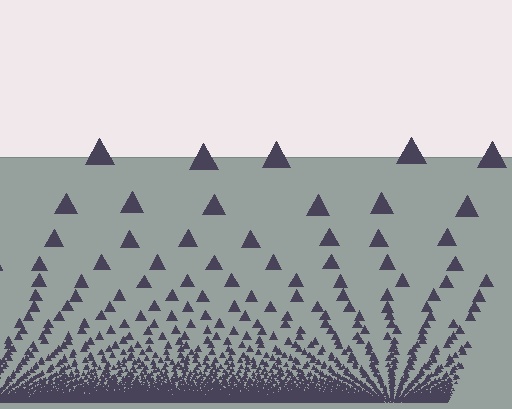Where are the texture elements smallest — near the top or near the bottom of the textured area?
Near the bottom.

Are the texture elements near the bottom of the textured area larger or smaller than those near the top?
Smaller. The gradient is inverted — elements near the bottom are smaller and denser.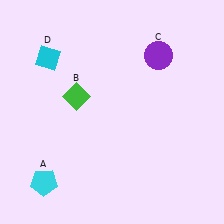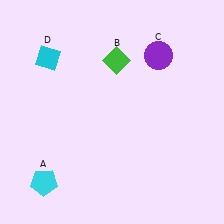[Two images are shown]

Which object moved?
The green diamond (B) moved right.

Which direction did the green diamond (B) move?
The green diamond (B) moved right.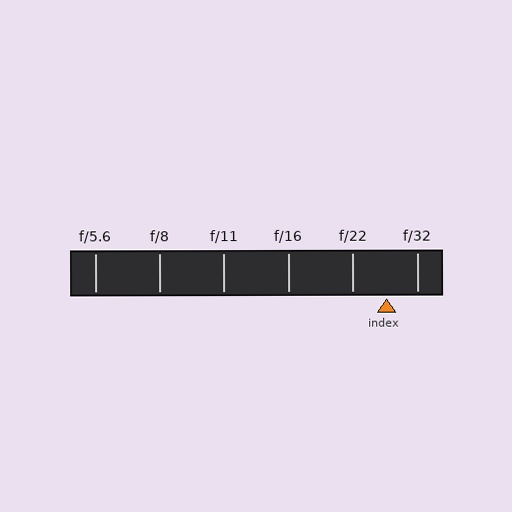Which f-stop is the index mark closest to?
The index mark is closest to f/32.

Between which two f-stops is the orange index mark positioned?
The index mark is between f/22 and f/32.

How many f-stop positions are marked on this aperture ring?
There are 6 f-stop positions marked.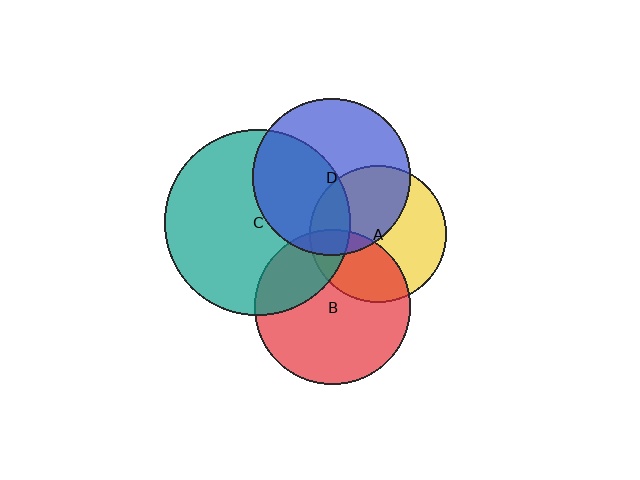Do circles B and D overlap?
Yes.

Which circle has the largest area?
Circle C (teal).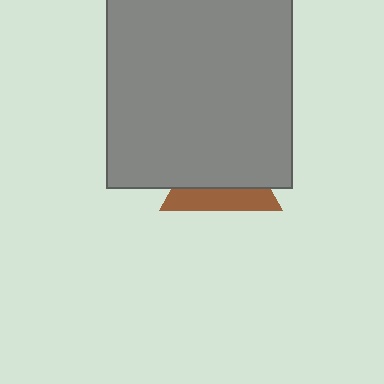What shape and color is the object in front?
The object in front is a gray rectangle.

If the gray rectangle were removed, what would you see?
You would see the complete brown triangle.